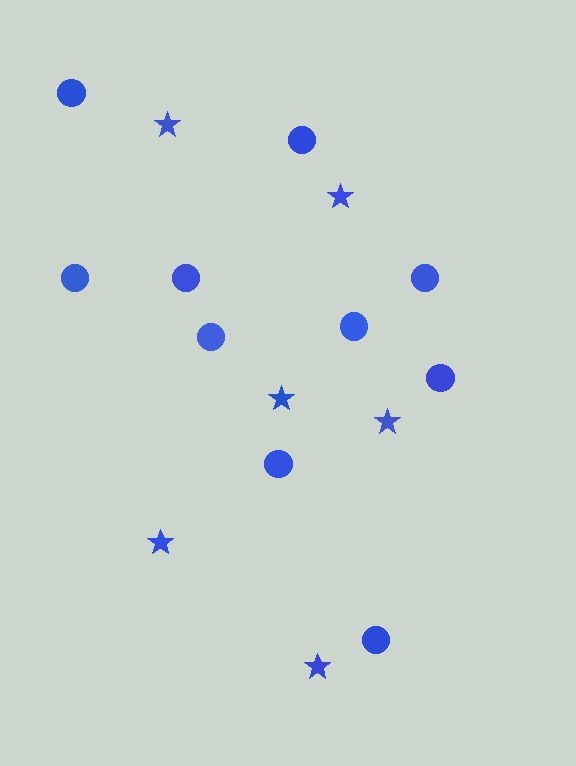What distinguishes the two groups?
There are 2 groups: one group of circles (10) and one group of stars (6).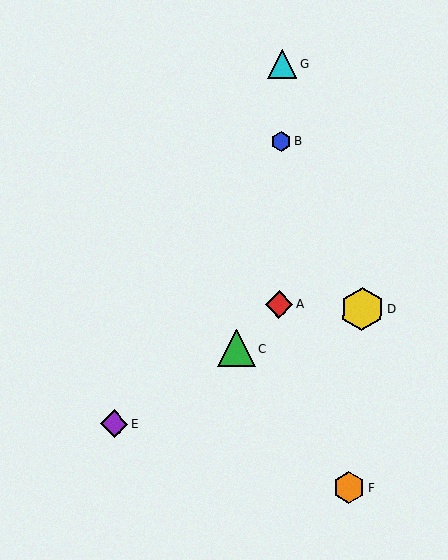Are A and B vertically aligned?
Yes, both are at x≈279.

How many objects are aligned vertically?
3 objects (A, B, G) are aligned vertically.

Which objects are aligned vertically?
Objects A, B, G are aligned vertically.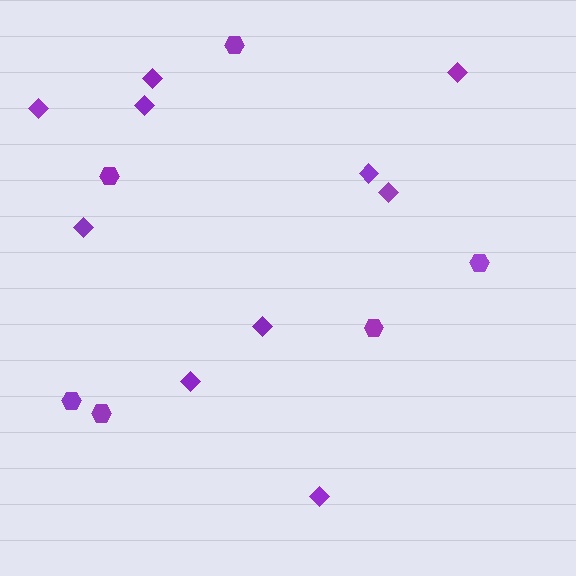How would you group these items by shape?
There are 2 groups: one group of diamonds (10) and one group of hexagons (6).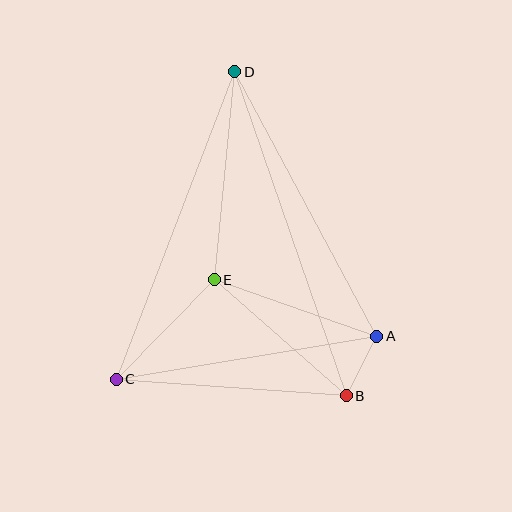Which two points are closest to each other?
Points A and B are closest to each other.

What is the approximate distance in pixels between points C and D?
The distance between C and D is approximately 330 pixels.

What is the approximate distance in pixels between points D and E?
The distance between D and E is approximately 209 pixels.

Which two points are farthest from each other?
Points B and D are farthest from each other.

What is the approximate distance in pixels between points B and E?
The distance between B and E is approximately 176 pixels.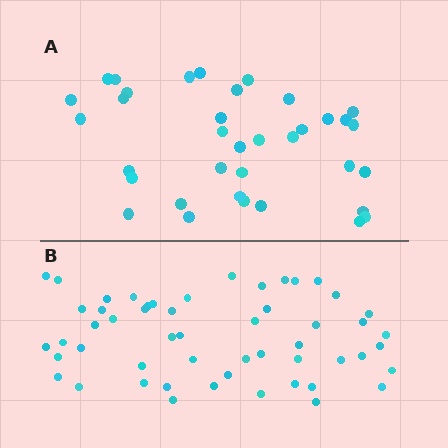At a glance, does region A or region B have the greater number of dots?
Region B (the bottom region) has more dots.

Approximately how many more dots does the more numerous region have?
Region B has approximately 15 more dots than region A.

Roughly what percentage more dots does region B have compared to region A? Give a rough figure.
About 45% more.